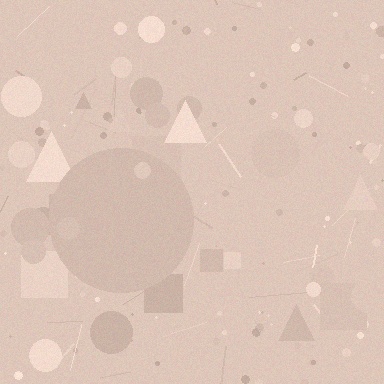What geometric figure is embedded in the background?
A circle is embedded in the background.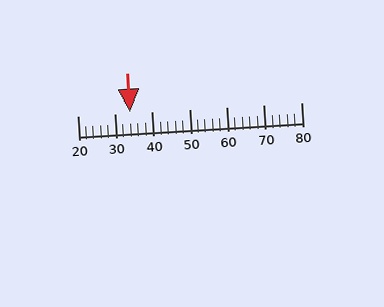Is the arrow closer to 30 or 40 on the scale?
The arrow is closer to 30.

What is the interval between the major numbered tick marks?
The major tick marks are spaced 10 units apart.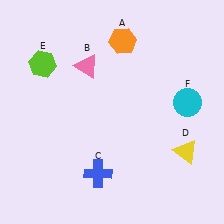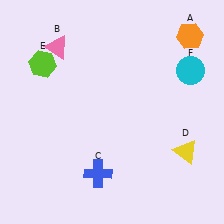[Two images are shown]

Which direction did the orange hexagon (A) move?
The orange hexagon (A) moved right.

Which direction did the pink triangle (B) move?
The pink triangle (B) moved left.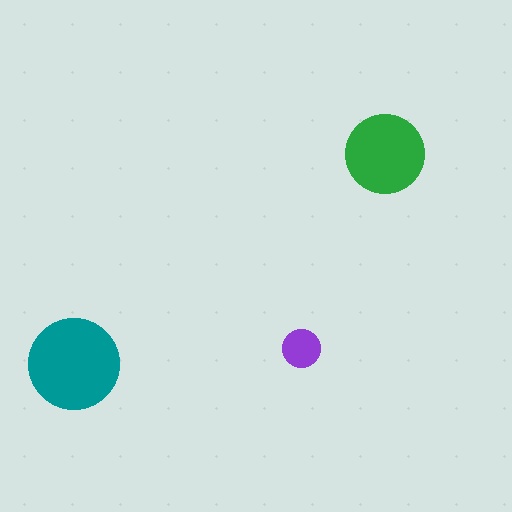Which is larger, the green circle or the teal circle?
The teal one.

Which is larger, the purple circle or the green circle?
The green one.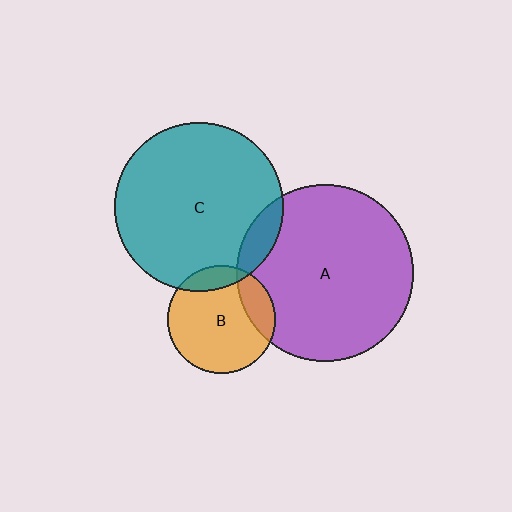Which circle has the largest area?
Circle A (purple).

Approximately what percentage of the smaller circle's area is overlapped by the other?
Approximately 10%.